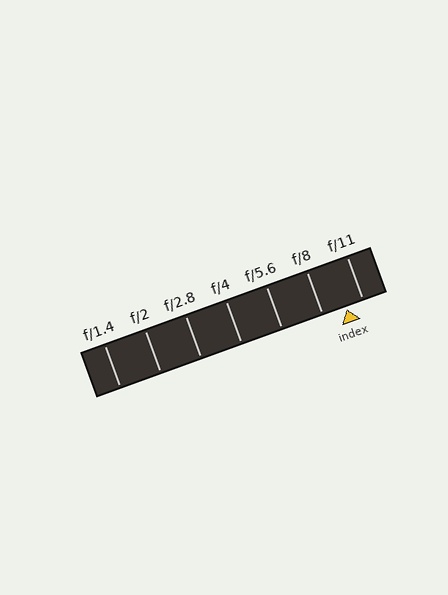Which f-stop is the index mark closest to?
The index mark is closest to f/11.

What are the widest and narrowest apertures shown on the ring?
The widest aperture shown is f/1.4 and the narrowest is f/11.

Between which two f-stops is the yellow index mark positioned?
The index mark is between f/8 and f/11.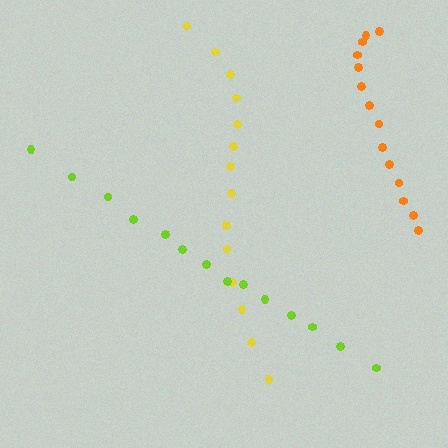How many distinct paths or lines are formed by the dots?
There are 3 distinct paths.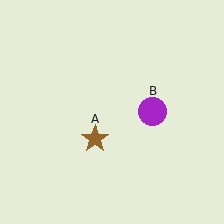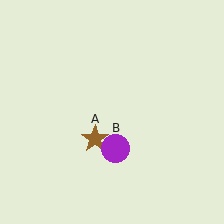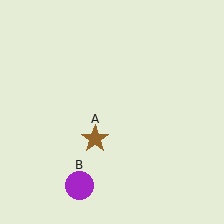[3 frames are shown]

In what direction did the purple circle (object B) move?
The purple circle (object B) moved down and to the left.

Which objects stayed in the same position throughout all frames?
Brown star (object A) remained stationary.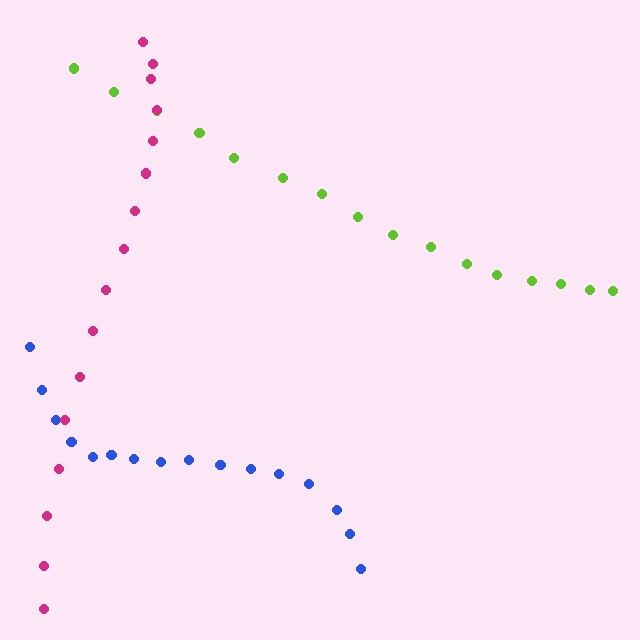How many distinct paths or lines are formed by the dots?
There are 3 distinct paths.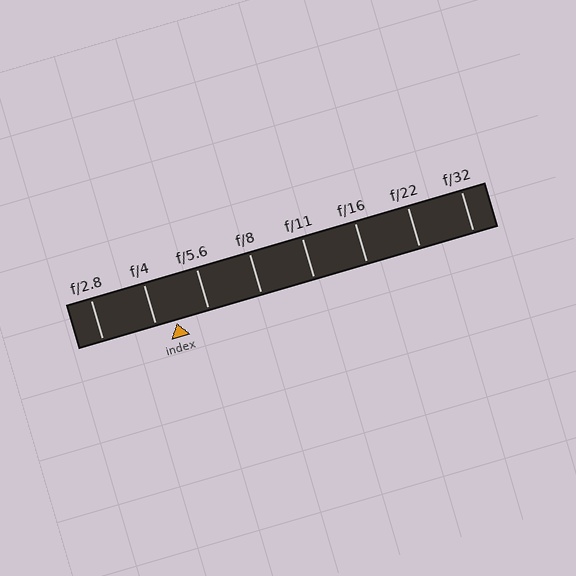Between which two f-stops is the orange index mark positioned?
The index mark is between f/4 and f/5.6.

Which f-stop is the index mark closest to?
The index mark is closest to f/4.